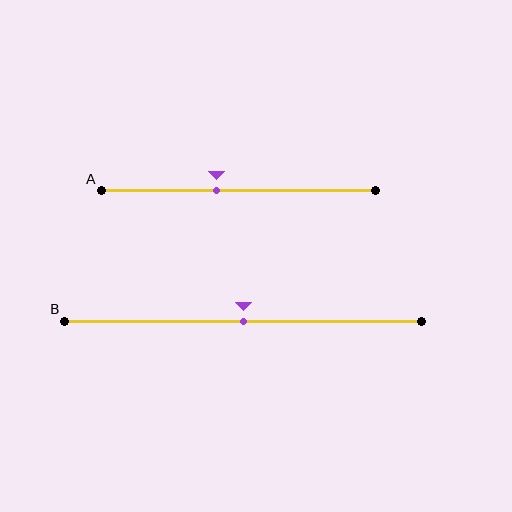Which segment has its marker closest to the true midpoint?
Segment B has its marker closest to the true midpoint.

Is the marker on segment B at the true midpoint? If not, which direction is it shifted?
Yes, the marker on segment B is at the true midpoint.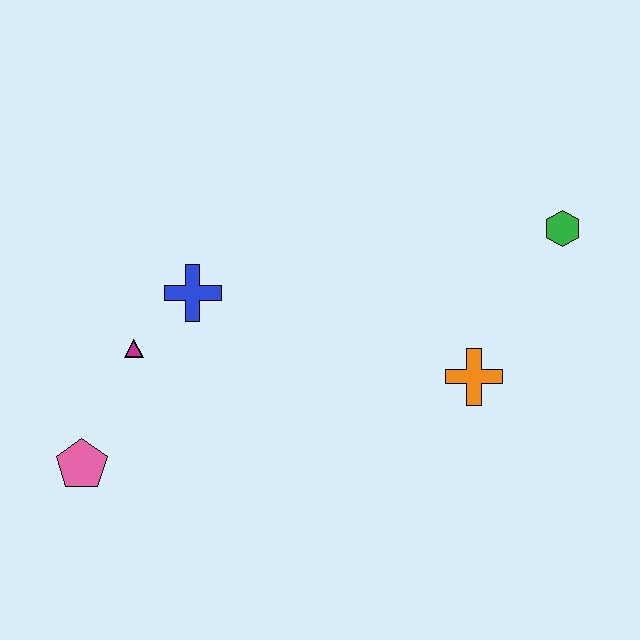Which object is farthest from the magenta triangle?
The green hexagon is farthest from the magenta triangle.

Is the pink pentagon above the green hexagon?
No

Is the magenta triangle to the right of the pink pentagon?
Yes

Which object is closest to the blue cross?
The magenta triangle is closest to the blue cross.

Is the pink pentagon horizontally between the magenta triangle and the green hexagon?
No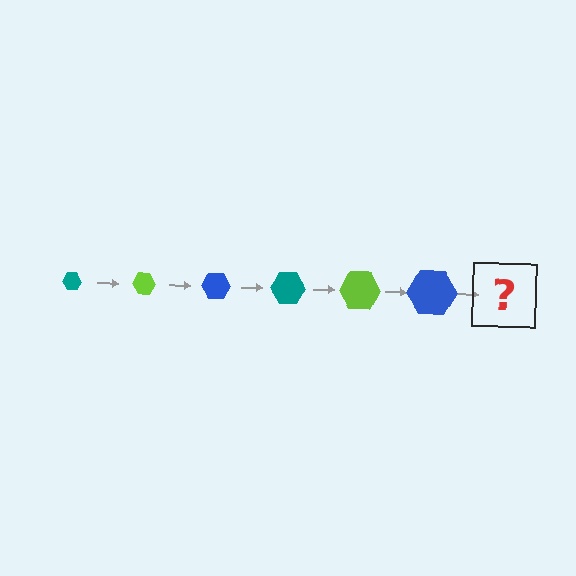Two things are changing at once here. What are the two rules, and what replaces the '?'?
The two rules are that the hexagon grows larger each step and the color cycles through teal, lime, and blue. The '?' should be a teal hexagon, larger than the previous one.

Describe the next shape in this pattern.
It should be a teal hexagon, larger than the previous one.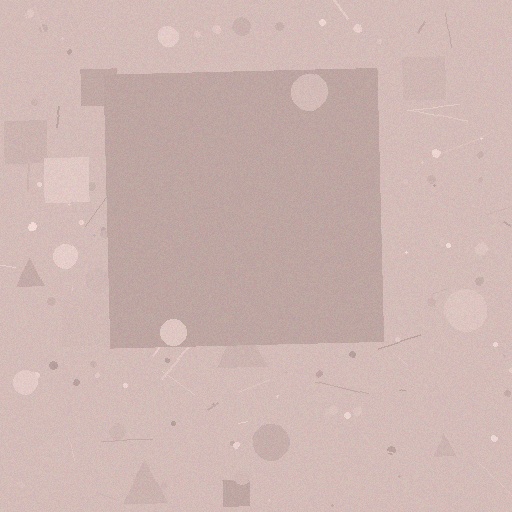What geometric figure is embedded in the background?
A square is embedded in the background.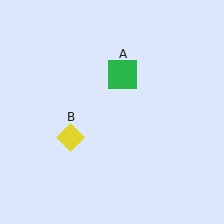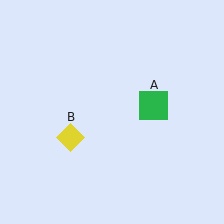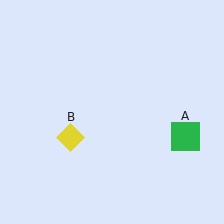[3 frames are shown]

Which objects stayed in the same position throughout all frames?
Yellow diamond (object B) remained stationary.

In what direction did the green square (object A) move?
The green square (object A) moved down and to the right.